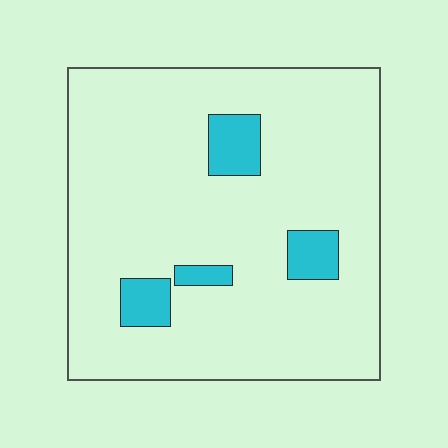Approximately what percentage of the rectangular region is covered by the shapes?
Approximately 10%.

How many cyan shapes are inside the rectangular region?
4.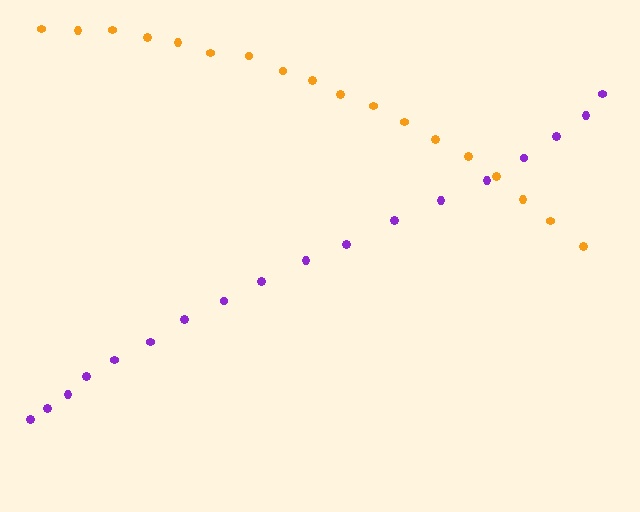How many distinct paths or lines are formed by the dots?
There are 2 distinct paths.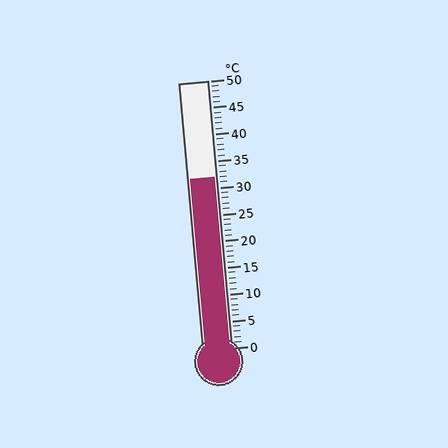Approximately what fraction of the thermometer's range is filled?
The thermometer is filled to approximately 65% of its range.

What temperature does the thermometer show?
The thermometer shows approximately 32°C.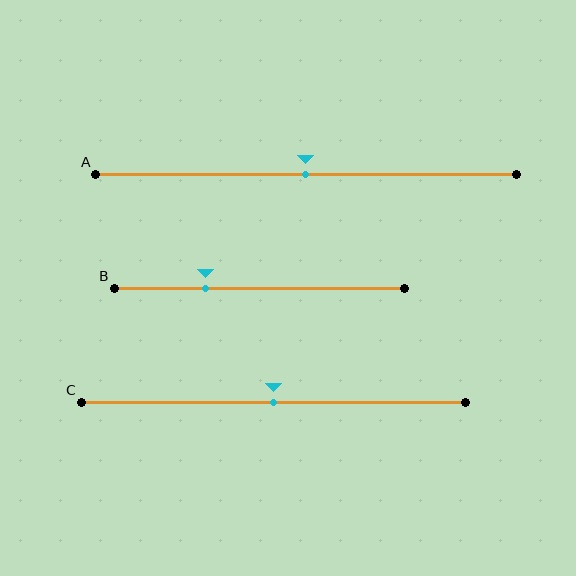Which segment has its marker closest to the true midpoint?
Segment A has its marker closest to the true midpoint.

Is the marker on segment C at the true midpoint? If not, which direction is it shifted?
Yes, the marker on segment C is at the true midpoint.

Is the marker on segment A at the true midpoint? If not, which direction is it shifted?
Yes, the marker on segment A is at the true midpoint.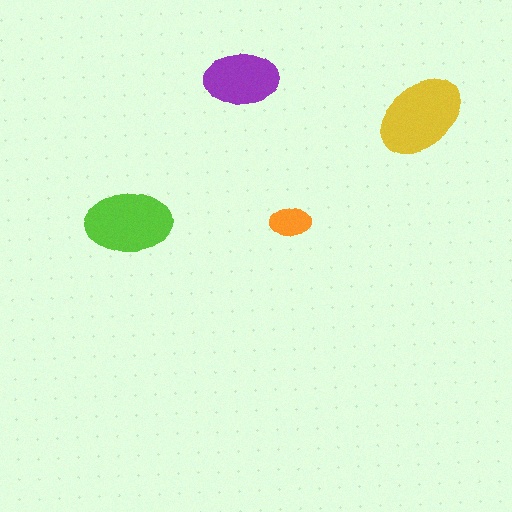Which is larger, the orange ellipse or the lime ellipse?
The lime one.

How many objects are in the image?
There are 4 objects in the image.